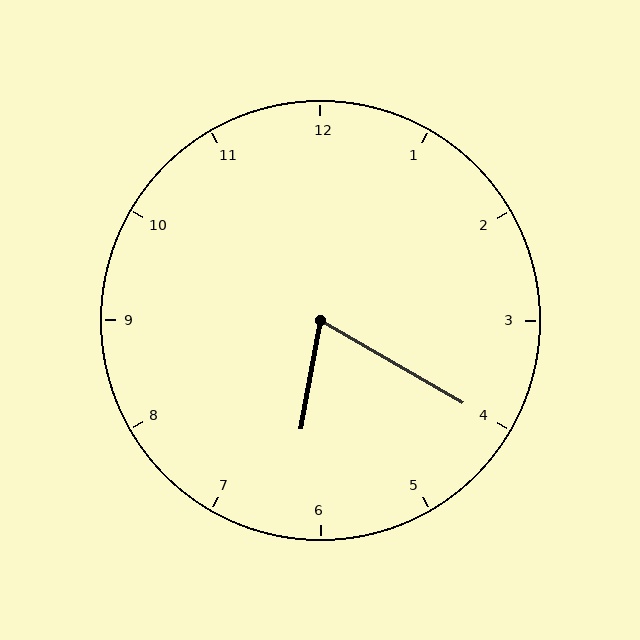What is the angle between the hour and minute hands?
Approximately 70 degrees.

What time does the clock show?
6:20.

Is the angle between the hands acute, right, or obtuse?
It is acute.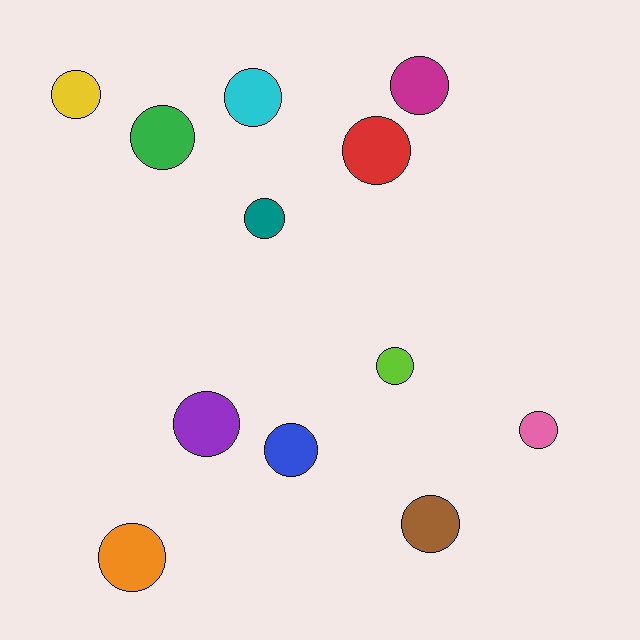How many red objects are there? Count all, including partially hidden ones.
There is 1 red object.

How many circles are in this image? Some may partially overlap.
There are 12 circles.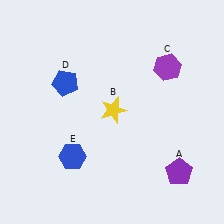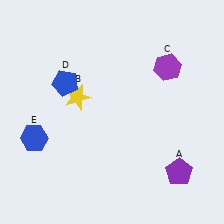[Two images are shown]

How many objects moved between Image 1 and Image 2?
2 objects moved between the two images.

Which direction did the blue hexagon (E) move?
The blue hexagon (E) moved left.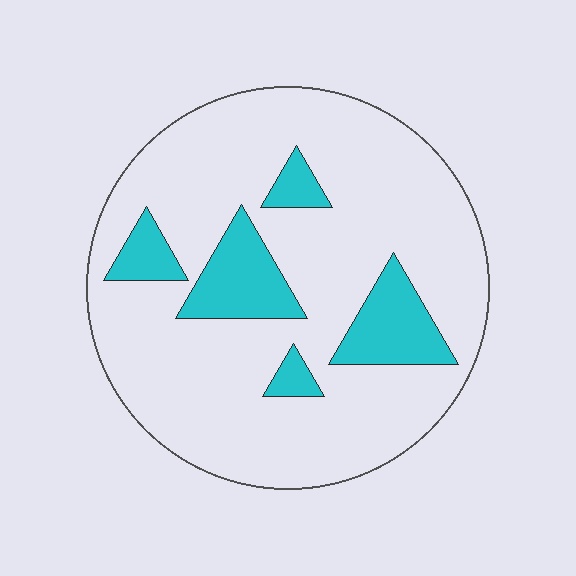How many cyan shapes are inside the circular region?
5.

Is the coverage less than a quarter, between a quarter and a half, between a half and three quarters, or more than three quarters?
Less than a quarter.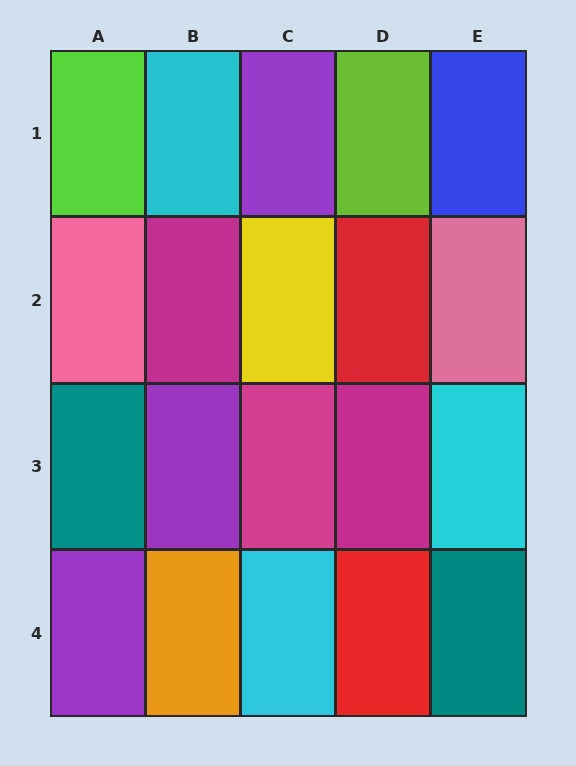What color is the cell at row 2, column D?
Red.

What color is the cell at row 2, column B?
Magenta.